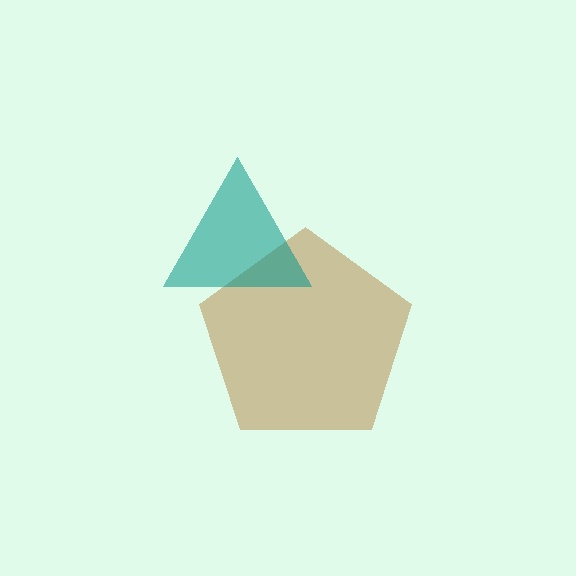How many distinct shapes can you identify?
There are 2 distinct shapes: a brown pentagon, a teal triangle.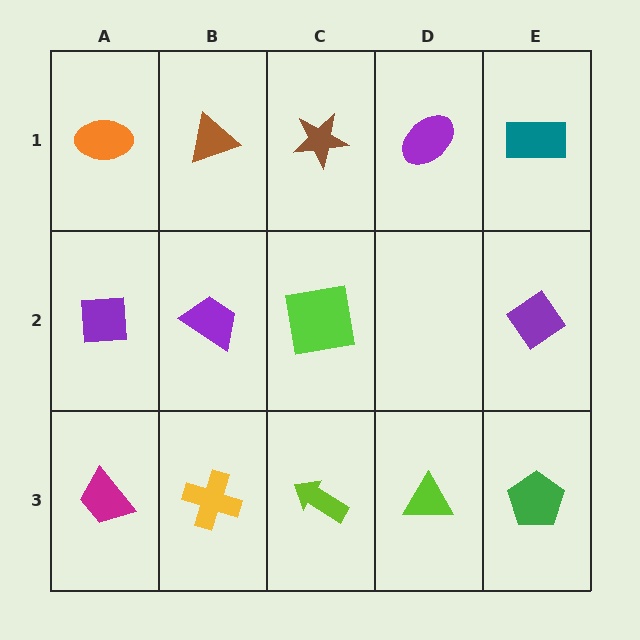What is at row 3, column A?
A magenta trapezoid.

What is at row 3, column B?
A yellow cross.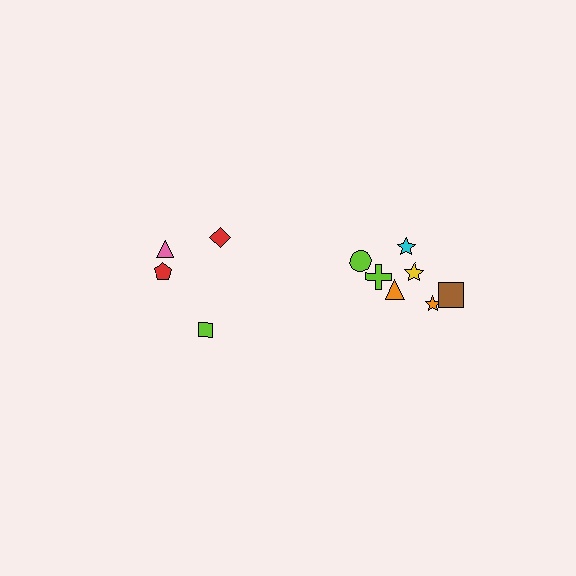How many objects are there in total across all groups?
There are 11 objects.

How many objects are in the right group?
There are 7 objects.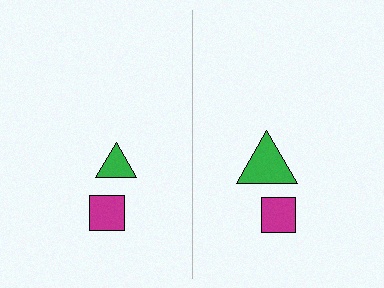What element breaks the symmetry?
The green triangle on the right side has a different size than its mirror counterpart.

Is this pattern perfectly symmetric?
No, the pattern is not perfectly symmetric. The green triangle on the right side has a different size than its mirror counterpart.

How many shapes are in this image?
There are 4 shapes in this image.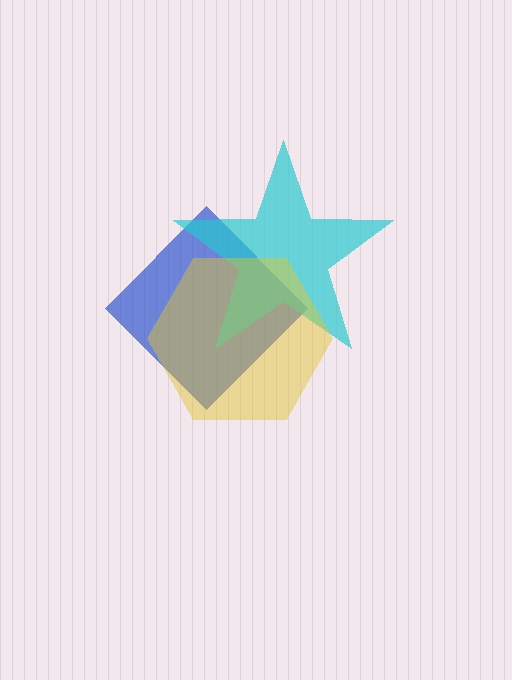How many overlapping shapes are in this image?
There are 3 overlapping shapes in the image.